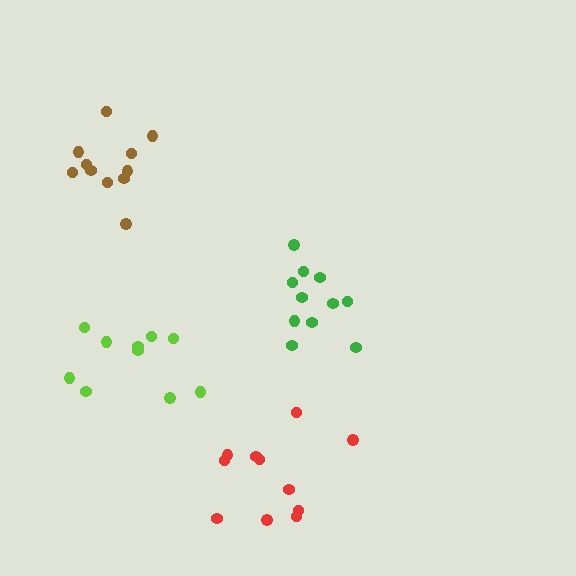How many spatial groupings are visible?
There are 4 spatial groupings.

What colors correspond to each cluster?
The clusters are colored: lime, brown, red, green.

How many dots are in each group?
Group 1: 10 dots, Group 2: 11 dots, Group 3: 11 dots, Group 4: 11 dots (43 total).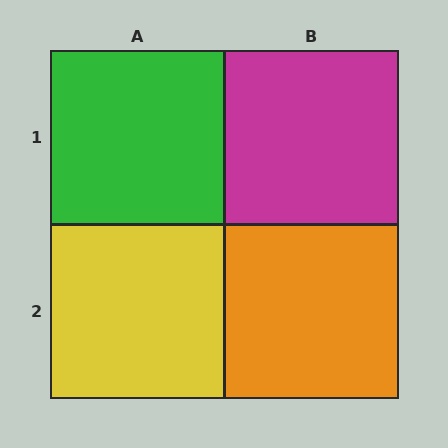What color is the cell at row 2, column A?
Yellow.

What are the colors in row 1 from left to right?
Green, magenta.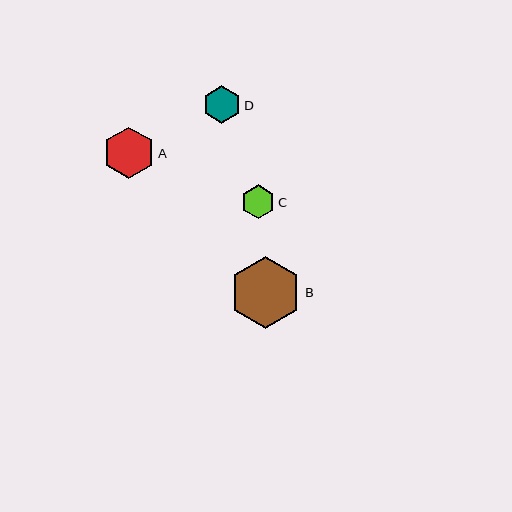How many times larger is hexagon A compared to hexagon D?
Hexagon A is approximately 1.4 times the size of hexagon D.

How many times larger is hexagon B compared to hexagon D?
Hexagon B is approximately 1.9 times the size of hexagon D.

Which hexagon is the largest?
Hexagon B is the largest with a size of approximately 72 pixels.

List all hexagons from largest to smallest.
From largest to smallest: B, A, D, C.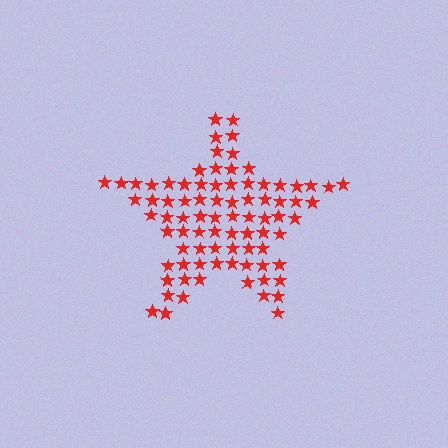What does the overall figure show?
The overall figure shows a star.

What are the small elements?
The small elements are stars.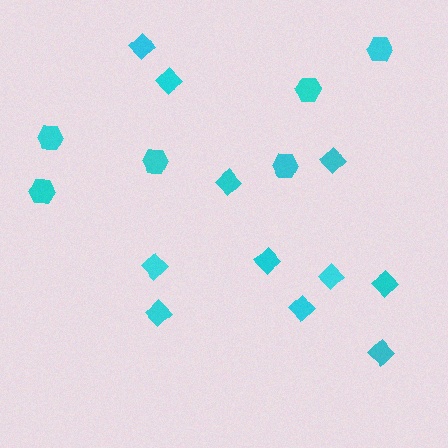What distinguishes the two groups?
There are 2 groups: one group of diamonds (11) and one group of hexagons (6).